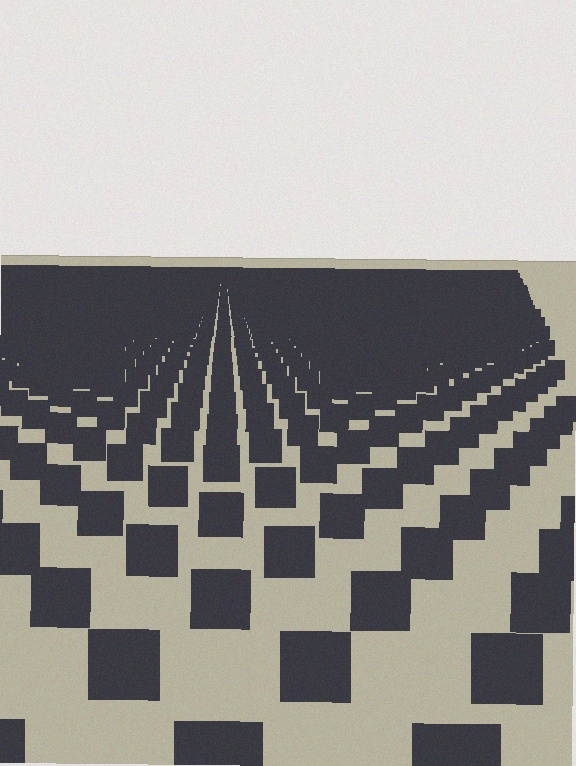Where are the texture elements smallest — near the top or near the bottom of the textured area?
Near the top.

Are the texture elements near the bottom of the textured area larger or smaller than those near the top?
Larger. Near the bottom, elements are closer to the viewer and appear at a bigger on-screen size.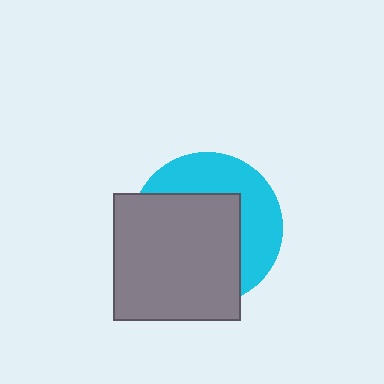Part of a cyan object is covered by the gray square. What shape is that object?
It is a circle.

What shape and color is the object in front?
The object in front is a gray square.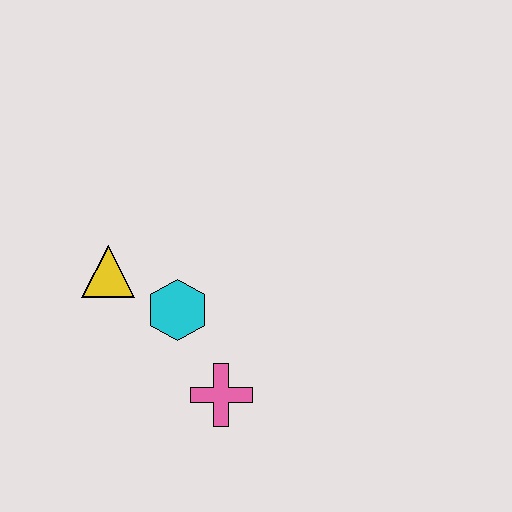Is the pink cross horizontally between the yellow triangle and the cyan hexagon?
No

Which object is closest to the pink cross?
The cyan hexagon is closest to the pink cross.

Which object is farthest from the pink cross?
The yellow triangle is farthest from the pink cross.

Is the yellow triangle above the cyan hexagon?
Yes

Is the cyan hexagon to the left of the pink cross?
Yes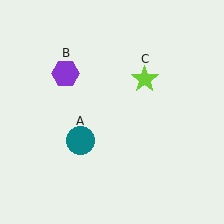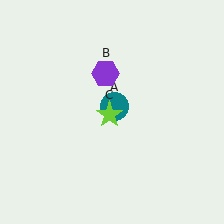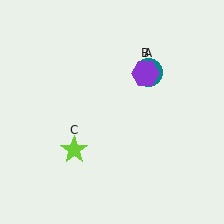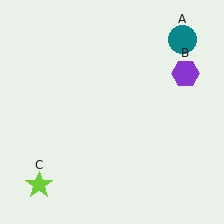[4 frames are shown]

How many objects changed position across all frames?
3 objects changed position: teal circle (object A), purple hexagon (object B), lime star (object C).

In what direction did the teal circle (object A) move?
The teal circle (object A) moved up and to the right.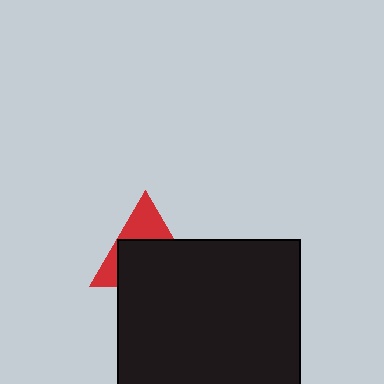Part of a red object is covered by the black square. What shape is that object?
It is a triangle.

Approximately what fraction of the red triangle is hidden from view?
Roughly 61% of the red triangle is hidden behind the black square.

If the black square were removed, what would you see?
You would see the complete red triangle.